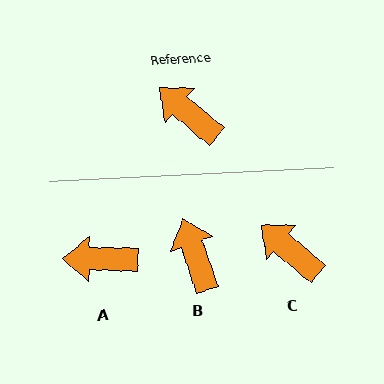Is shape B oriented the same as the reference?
No, it is off by about 31 degrees.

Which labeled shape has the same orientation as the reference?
C.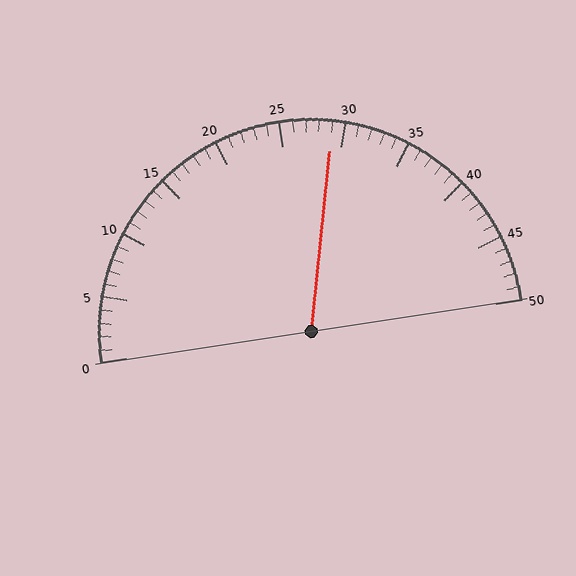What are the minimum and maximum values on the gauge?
The gauge ranges from 0 to 50.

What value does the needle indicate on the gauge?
The needle indicates approximately 29.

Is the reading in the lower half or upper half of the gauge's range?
The reading is in the upper half of the range (0 to 50).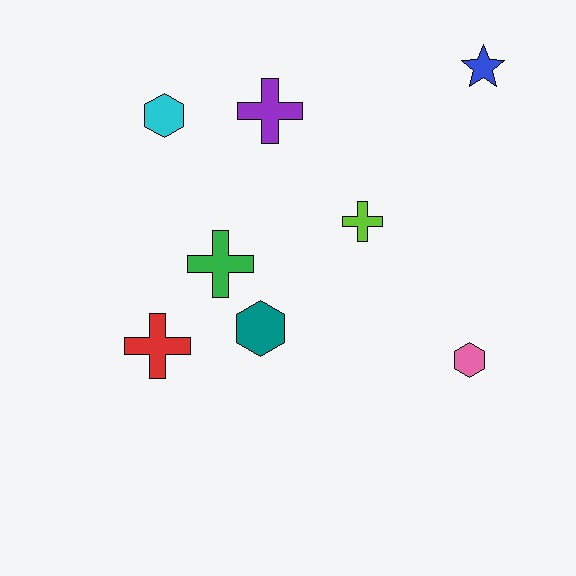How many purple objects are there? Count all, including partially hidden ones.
There is 1 purple object.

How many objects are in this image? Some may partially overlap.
There are 8 objects.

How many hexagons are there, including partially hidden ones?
There are 3 hexagons.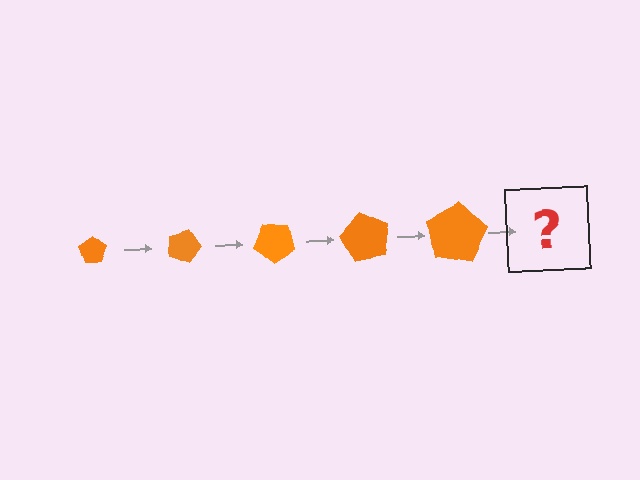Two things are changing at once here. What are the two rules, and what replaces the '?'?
The two rules are that the pentagon grows larger each step and it rotates 20 degrees each step. The '?' should be a pentagon, larger than the previous one and rotated 100 degrees from the start.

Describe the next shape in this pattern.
It should be a pentagon, larger than the previous one and rotated 100 degrees from the start.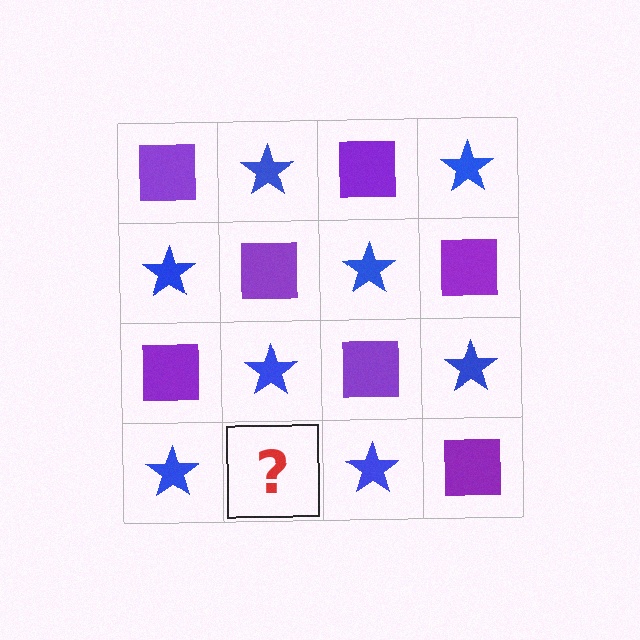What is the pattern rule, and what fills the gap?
The rule is that it alternates purple square and blue star in a checkerboard pattern. The gap should be filled with a purple square.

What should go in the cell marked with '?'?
The missing cell should contain a purple square.